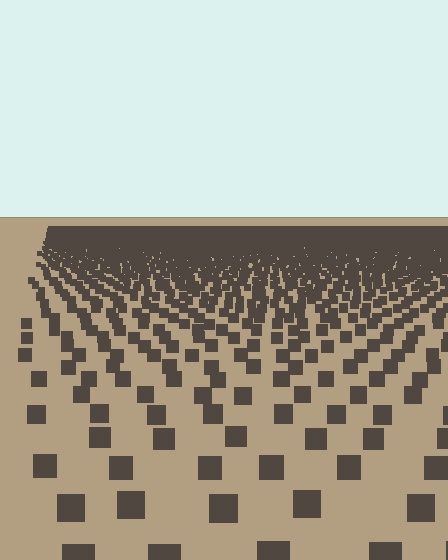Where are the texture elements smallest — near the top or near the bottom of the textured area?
Near the top.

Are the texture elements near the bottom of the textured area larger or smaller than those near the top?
Larger. Near the bottom, elements are closer to the viewer and appear at a bigger on-screen size.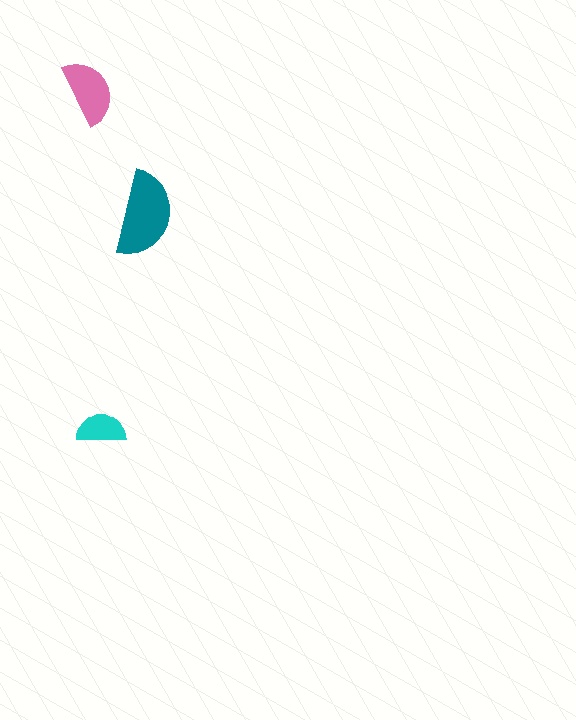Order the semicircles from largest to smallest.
the teal one, the pink one, the cyan one.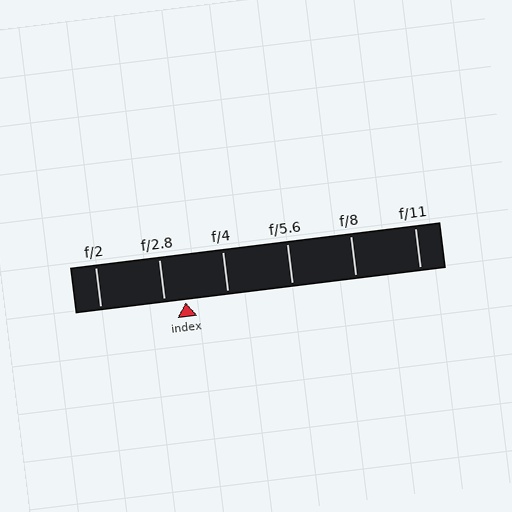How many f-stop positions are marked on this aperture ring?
There are 6 f-stop positions marked.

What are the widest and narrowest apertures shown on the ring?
The widest aperture shown is f/2 and the narrowest is f/11.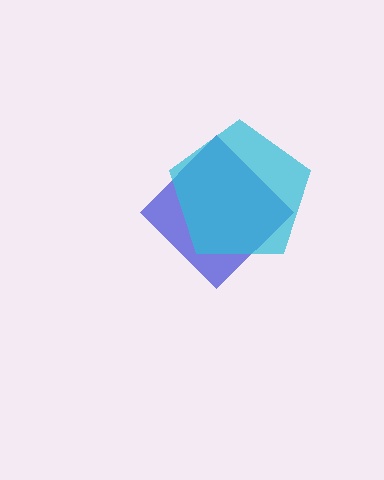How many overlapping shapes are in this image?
There are 2 overlapping shapes in the image.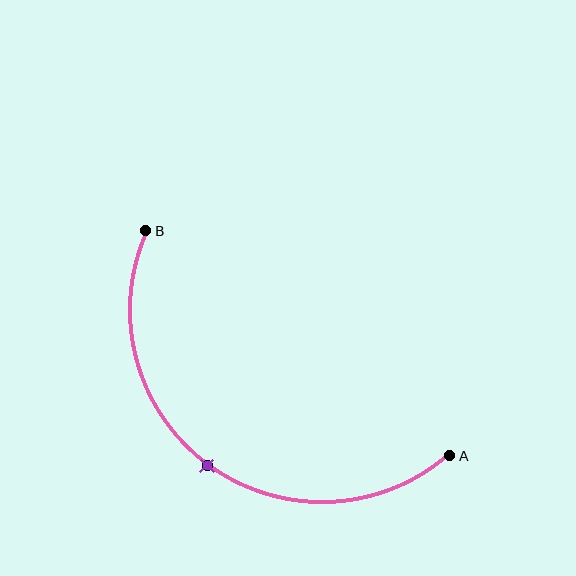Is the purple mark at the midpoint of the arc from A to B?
Yes. The purple mark lies on the arc at equal arc-length from both A and B — it is the arc midpoint.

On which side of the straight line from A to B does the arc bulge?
The arc bulges below and to the left of the straight line connecting A and B.